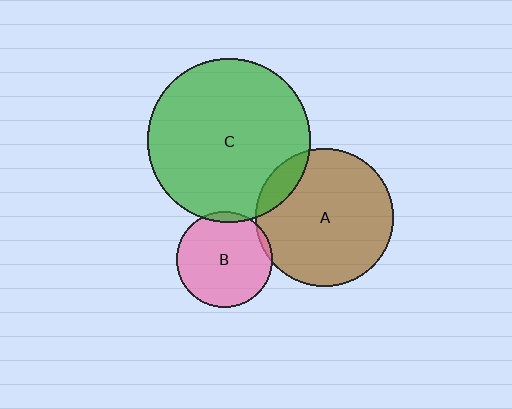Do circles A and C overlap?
Yes.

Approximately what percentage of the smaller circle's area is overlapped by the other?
Approximately 10%.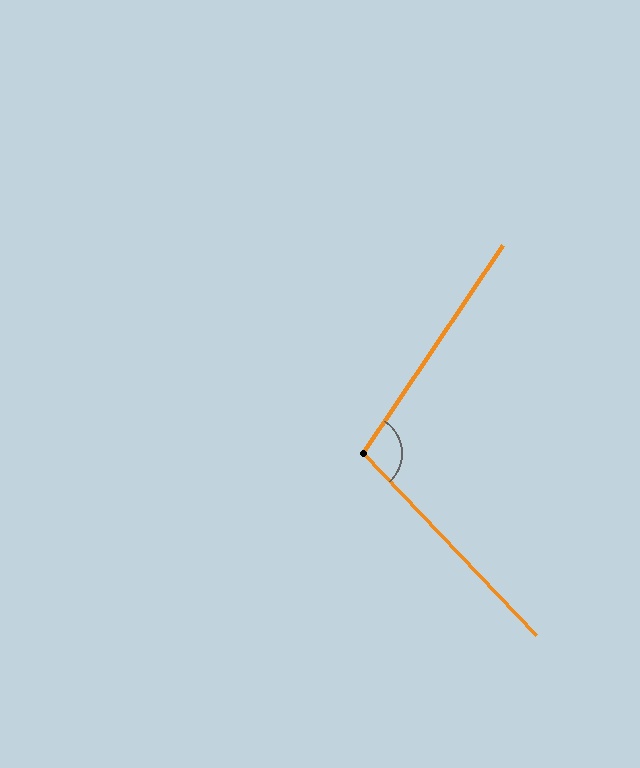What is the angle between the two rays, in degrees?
Approximately 103 degrees.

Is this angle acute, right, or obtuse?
It is obtuse.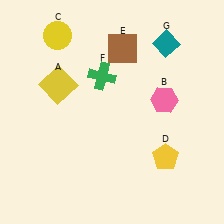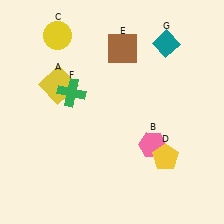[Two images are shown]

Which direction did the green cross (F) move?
The green cross (F) moved left.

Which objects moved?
The objects that moved are: the pink hexagon (B), the green cross (F).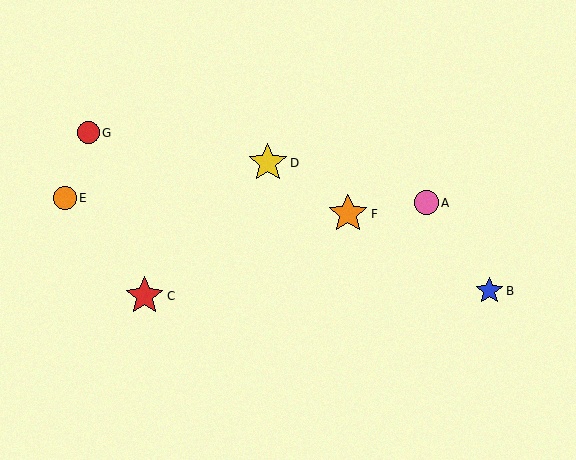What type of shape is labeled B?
Shape B is a blue star.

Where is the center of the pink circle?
The center of the pink circle is at (427, 203).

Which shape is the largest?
The orange star (labeled F) is the largest.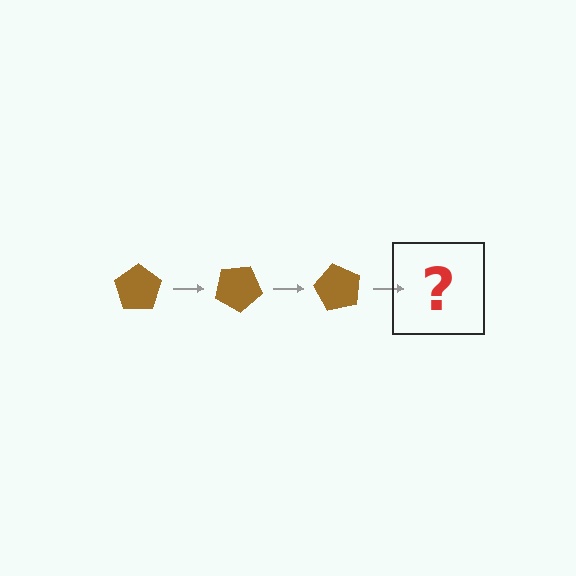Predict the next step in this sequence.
The next step is a brown pentagon rotated 90 degrees.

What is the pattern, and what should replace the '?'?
The pattern is that the pentagon rotates 30 degrees each step. The '?' should be a brown pentagon rotated 90 degrees.